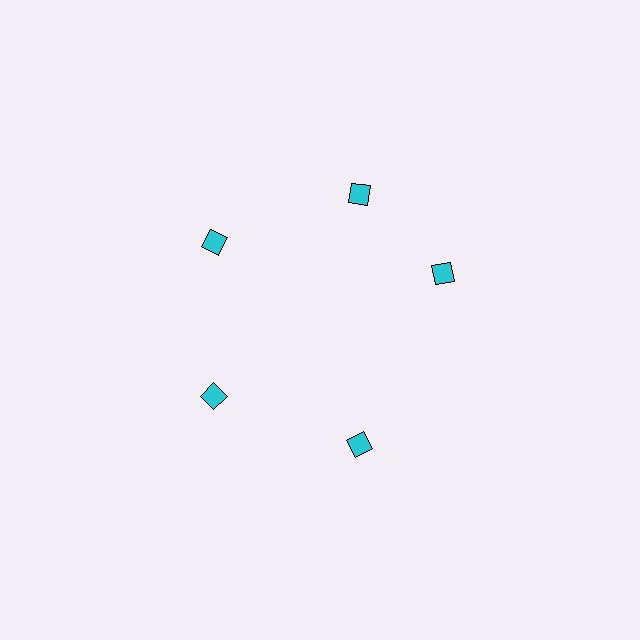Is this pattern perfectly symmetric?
No. The 5 cyan diamonds are arranged in a ring, but one element near the 3 o'clock position is rotated out of alignment along the ring, breaking the 5-fold rotational symmetry.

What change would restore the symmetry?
The symmetry would be restored by rotating it back into even spacing with its neighbors so that all 5 diamonds sit at equal angles and equal distance from the center.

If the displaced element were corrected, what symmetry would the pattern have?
It would have 5-fold rotational symmetry — the pattern would map onto itself every 72 degrees.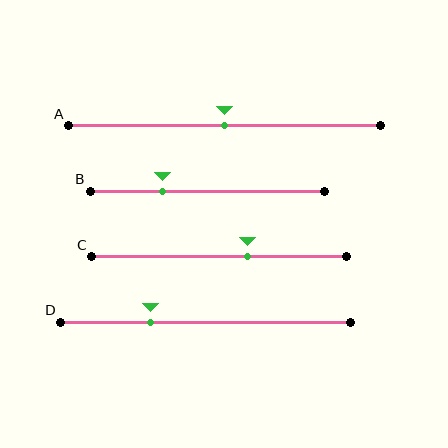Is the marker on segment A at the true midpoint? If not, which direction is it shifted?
Yes, the marker on segment A is at the true midpoint.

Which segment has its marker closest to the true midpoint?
Segment A has its marker closest to the true midpoint.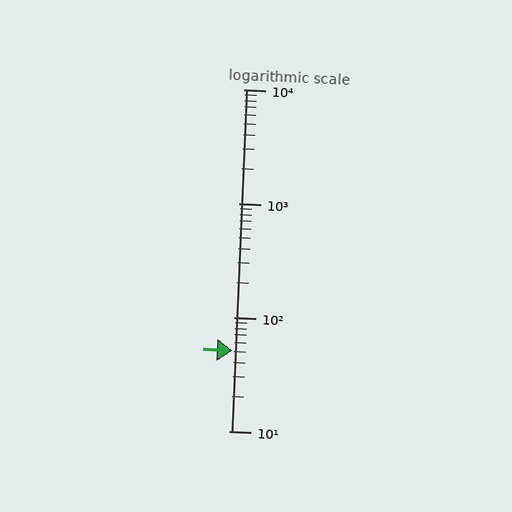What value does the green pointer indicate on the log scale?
The pointer indicates approximately 51.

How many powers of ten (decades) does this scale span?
The scale spans 3 decades, from 10 to 10000.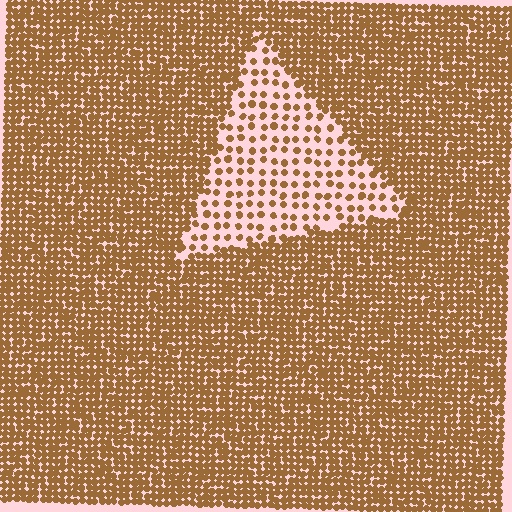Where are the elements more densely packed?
The elements are more densely packed outside the triangle boundary.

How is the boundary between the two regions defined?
The boundary is defined by a change in element density (approximately 2.9x ratio). All elements are the same color, size, and shape.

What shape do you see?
I see a triangle.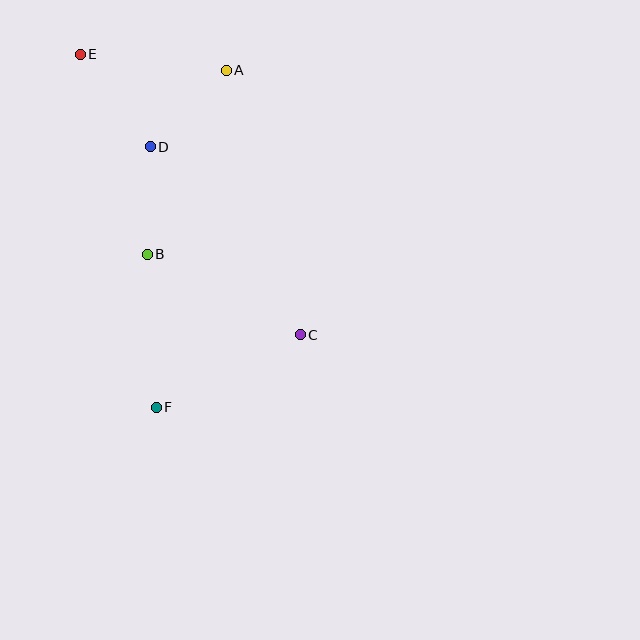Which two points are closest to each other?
Points B and D are closest to each other.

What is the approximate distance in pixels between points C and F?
The distance between C and F is approximately 161 pixels.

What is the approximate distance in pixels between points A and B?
The distance between A and B is approximately 200 pixels.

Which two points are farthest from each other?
Points E and F are farthest from each other.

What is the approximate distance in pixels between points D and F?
The distance between D and F is approximately 260 pixels.